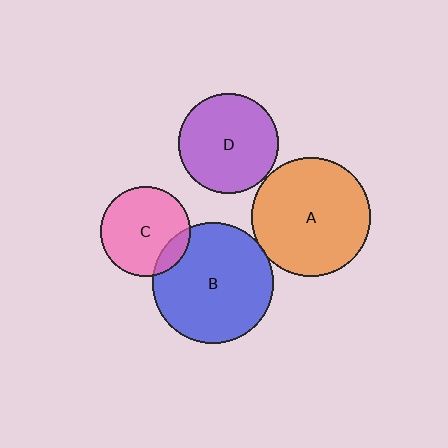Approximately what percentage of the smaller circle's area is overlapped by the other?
Approximately 15%.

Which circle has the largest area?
Circle B (blue).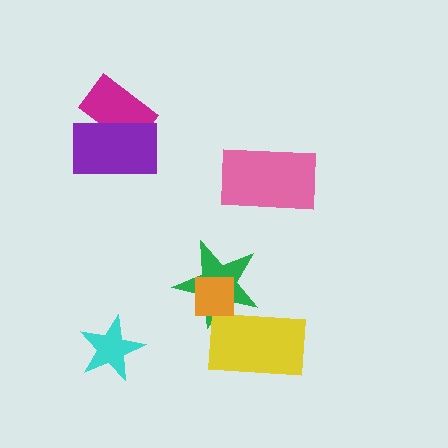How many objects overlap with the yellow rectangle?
2 objects overlap with the yellow rectangle.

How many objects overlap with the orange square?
2 objects overlap with the orange square.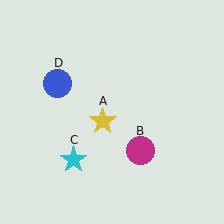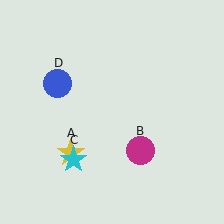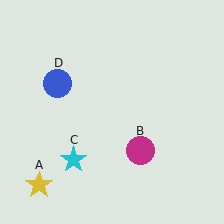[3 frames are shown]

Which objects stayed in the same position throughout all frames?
Magenta circle (object B) and cyan star (object C) and blue circle (object D) remained stationary.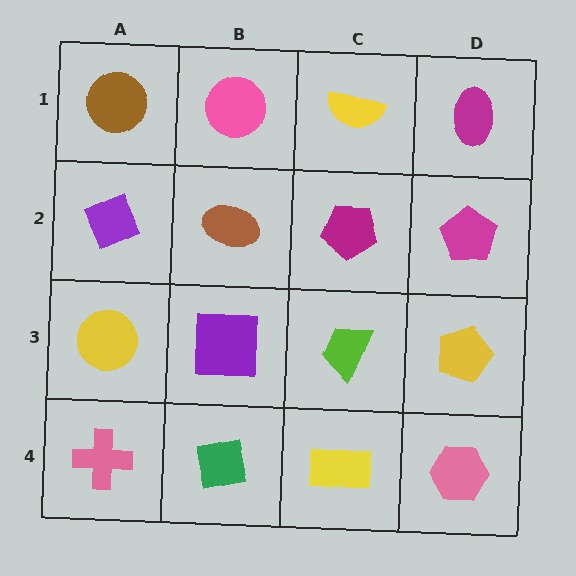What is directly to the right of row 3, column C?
A yellow pentagon.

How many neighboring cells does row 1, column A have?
2.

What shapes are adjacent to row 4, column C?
A lime trapezoid (row 3, column C), a green square (row 4, column B), a pink hexagon (row 4, column D).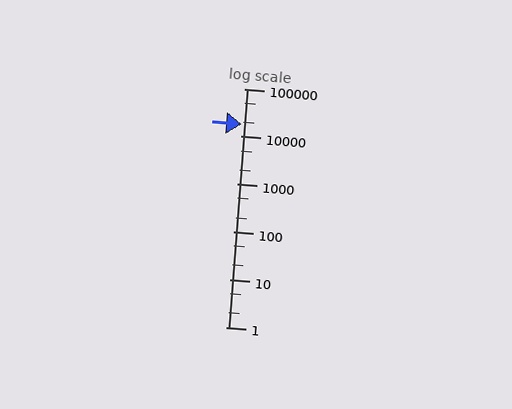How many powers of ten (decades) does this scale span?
The scale spans 5 decades, from 1 to 100000.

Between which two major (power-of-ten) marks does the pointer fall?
The pointer is between 10000 and 100000.